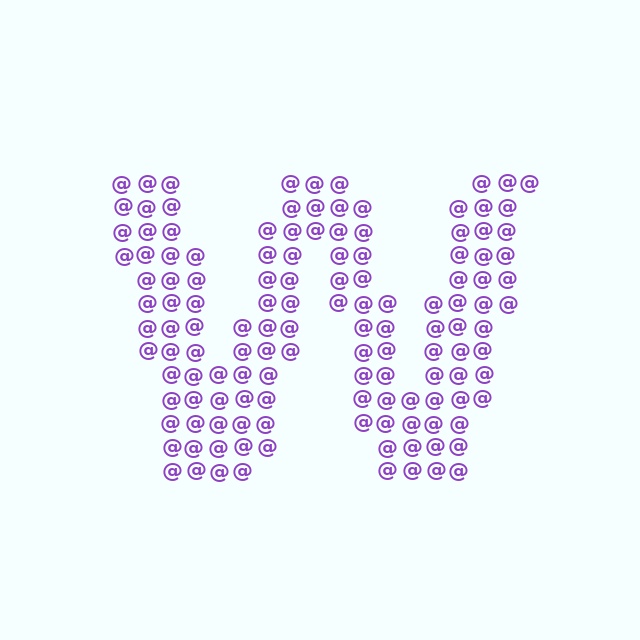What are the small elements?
The small elements are at signs.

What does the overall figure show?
The overall figure shows the letter W.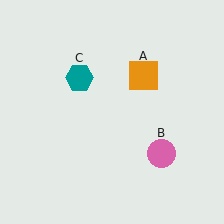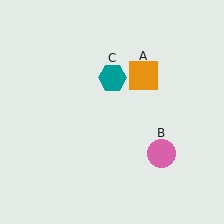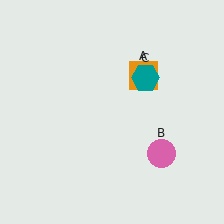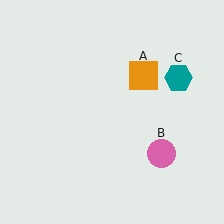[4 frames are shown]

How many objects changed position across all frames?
1 object changed position: teal hexagon (object C).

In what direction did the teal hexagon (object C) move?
The teal hexagon (object C) moved right.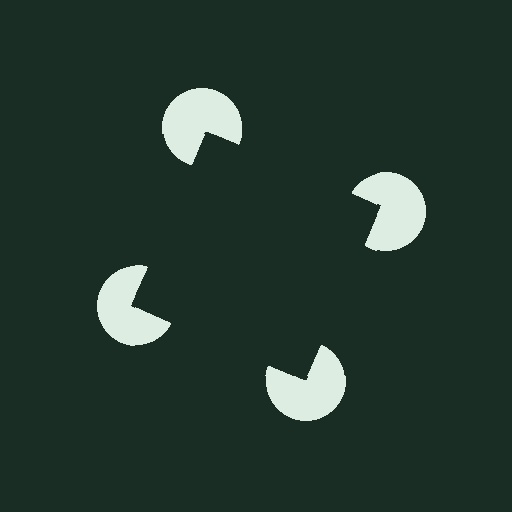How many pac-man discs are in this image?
There are 4 — one at each vertex of the illusory square.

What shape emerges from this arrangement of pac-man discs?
An illusory square — its edges are inferred from the aligned wedge cuts in the pac-man discs, not physically drawn.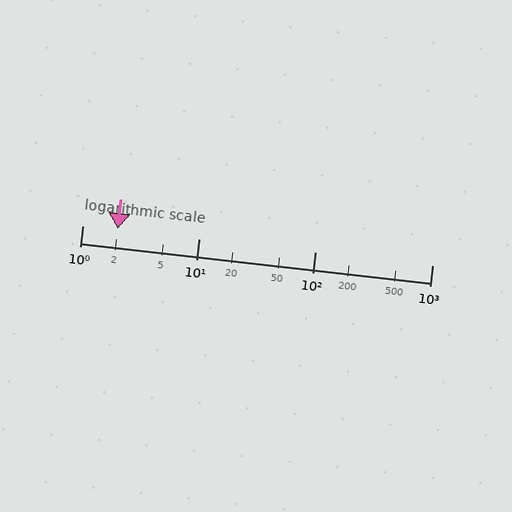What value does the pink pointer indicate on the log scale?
The pointer indicates approximately 2.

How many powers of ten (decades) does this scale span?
The scale spans 3 decades, from 1 to 1000.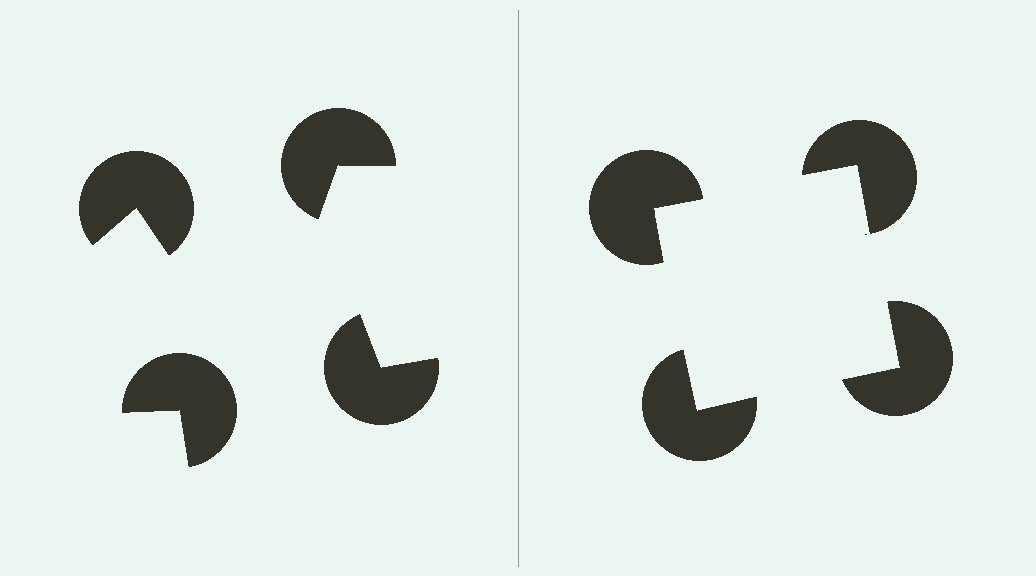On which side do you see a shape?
An illusory square appears on the right side. On the left side the wedge cuts are rotated, so no coherent shape forms.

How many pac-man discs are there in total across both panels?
8 — 4 on each side.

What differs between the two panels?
The pac-man discs are positioned identically on both sides; only the wedge orientations differ. On the right they align to a square; on the left they are misaligned.